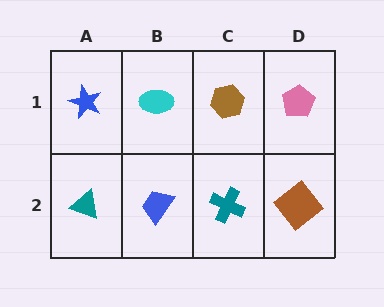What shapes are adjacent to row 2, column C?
A brown hexagon (row 1, column C), a blue trapezoid (row 2, column B), a brown diamond (row 2, column D).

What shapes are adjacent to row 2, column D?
A pink pentagon (row 1, column D), a teal cross (row 2, column C).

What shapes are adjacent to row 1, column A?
A teal triangle (row 2, column A), a cyan ellipse (row 1, column B).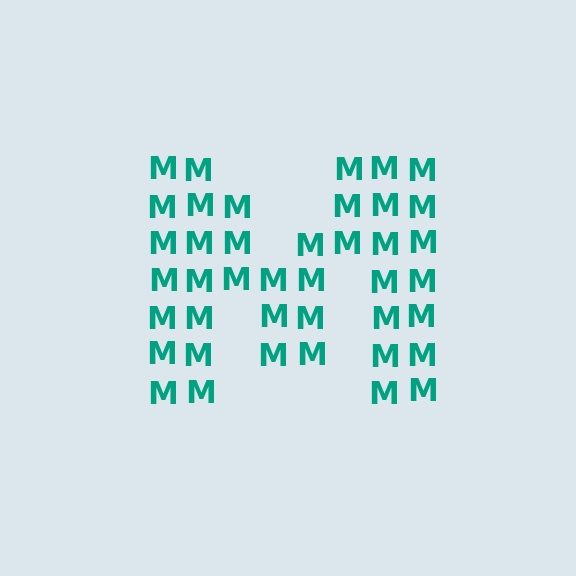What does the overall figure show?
The overall figure shows the letter M.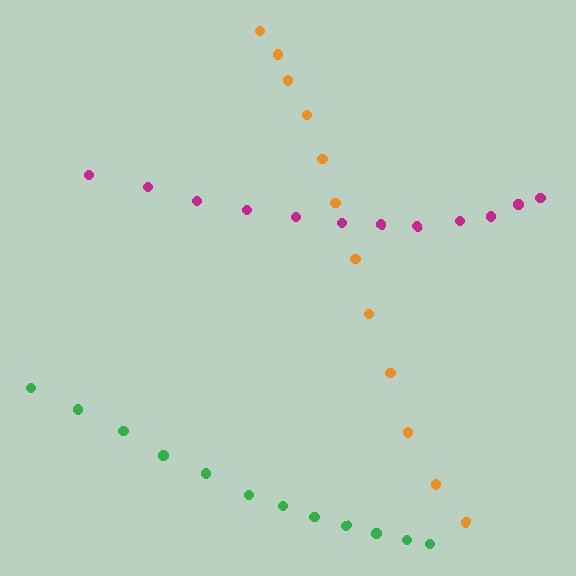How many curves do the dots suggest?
There are 3 distinct paths.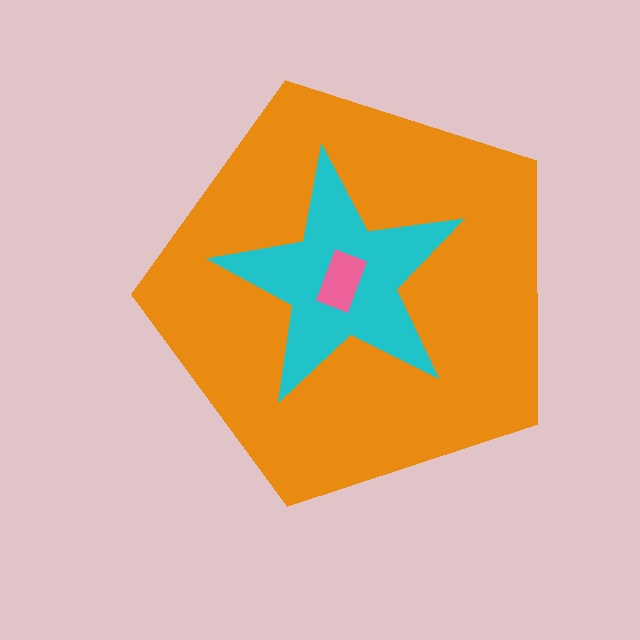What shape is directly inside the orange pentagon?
The cyan star.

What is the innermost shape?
The pink rectangle.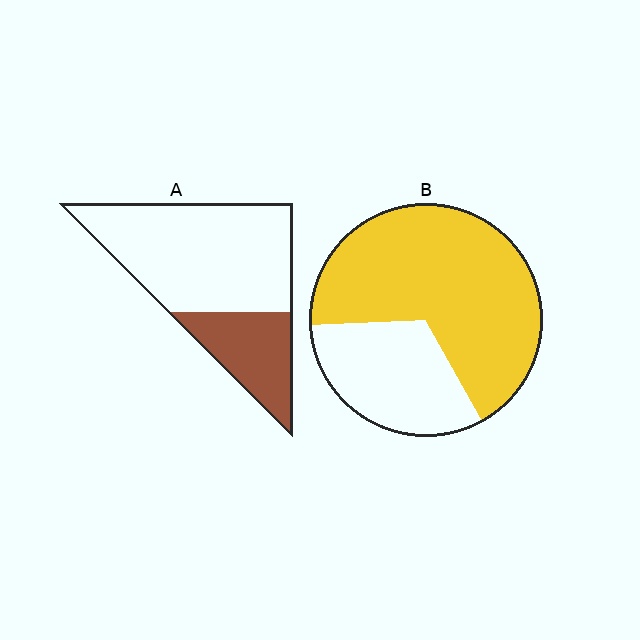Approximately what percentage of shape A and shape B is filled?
A is approximately 30% and B is approximately 70%.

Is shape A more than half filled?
No.